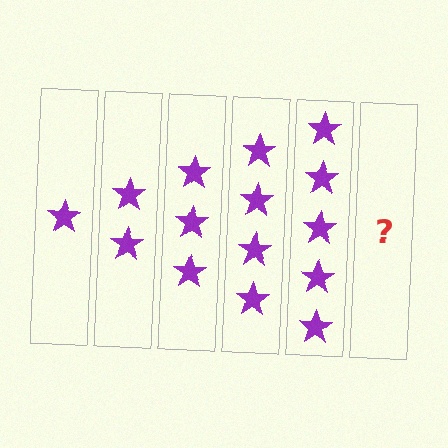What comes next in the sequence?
The next element should be 6 stars.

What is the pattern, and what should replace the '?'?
The pattern is that each step adds one more star. The '?' should be 6 stars.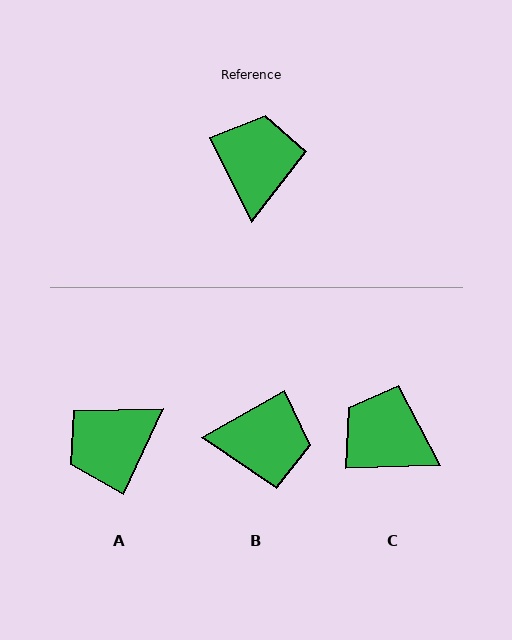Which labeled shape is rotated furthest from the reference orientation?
A, about 128 degrees away.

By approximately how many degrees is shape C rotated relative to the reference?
Approximately 65 degrees counter-clockwise.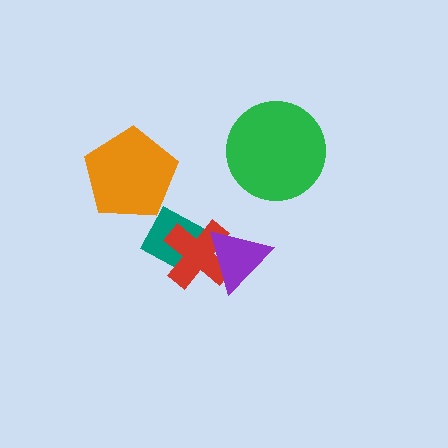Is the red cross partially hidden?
Yes, it is partially covered by another shape.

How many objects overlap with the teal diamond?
1 object overlaps with the teal diamond.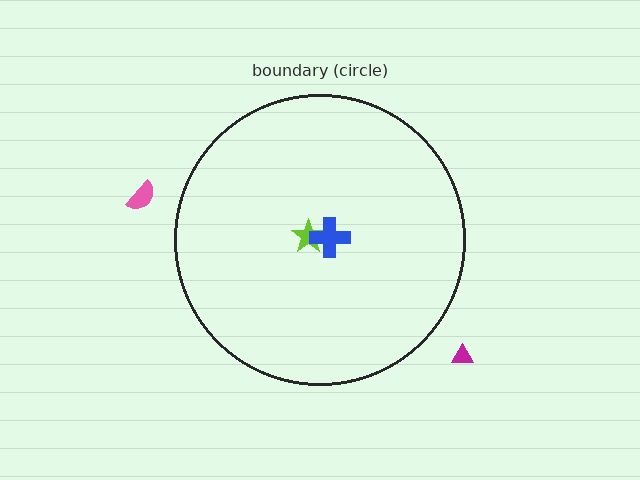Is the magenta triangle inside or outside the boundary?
Outside.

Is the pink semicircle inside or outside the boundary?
Outside.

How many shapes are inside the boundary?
2 inside, 2 outside.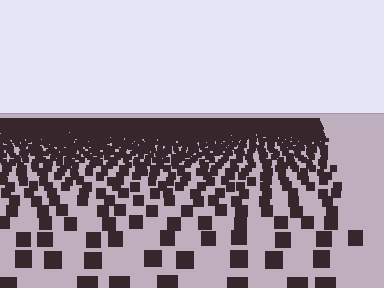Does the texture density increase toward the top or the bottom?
Density increases toward the top.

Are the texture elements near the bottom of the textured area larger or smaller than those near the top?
Larger. Near the bottom, elements are closer to the viewer and appear at a bigger on-screen size.